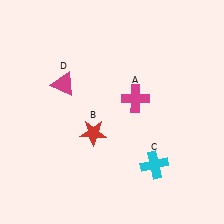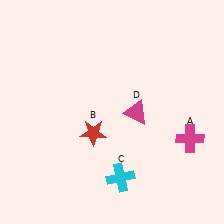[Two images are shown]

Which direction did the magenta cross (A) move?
The magenta cross (A) moved right.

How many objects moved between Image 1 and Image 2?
3 objects moved between the two images.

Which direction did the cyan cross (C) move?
The cyan cross (C) moved left.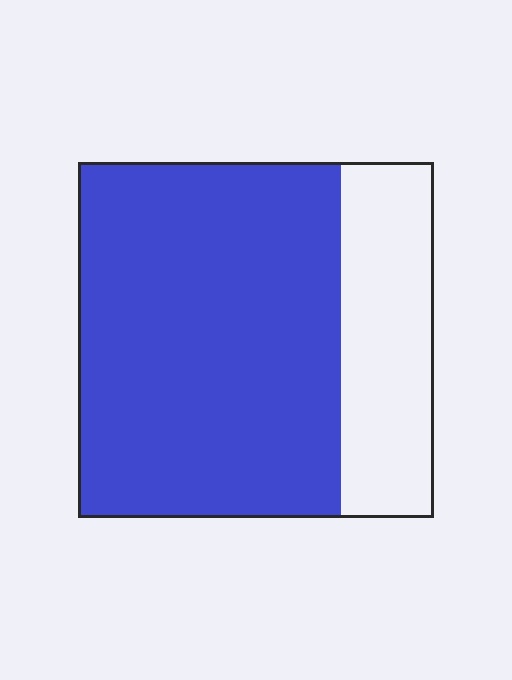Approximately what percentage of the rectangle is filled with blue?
Approximately 75%.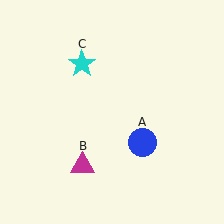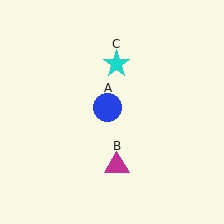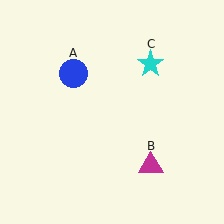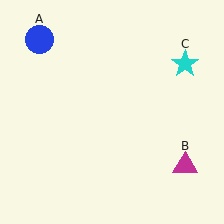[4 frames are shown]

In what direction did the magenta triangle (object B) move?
The magenta triangle (object B) moved right.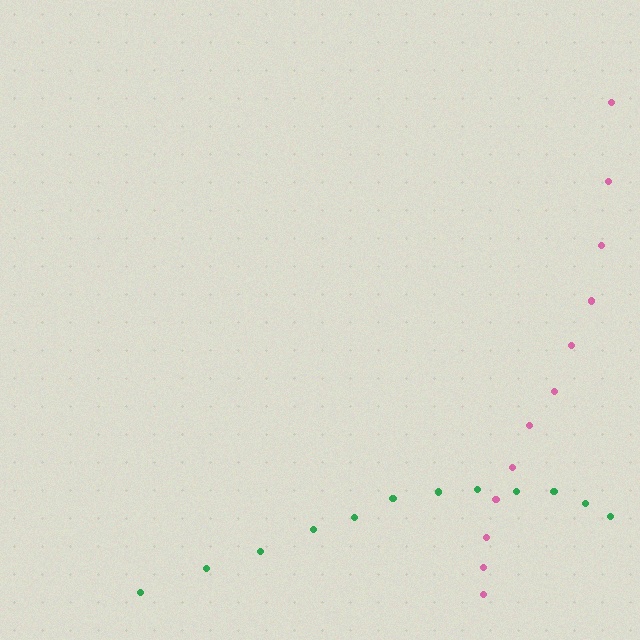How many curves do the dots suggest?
There are 2 distinct paths.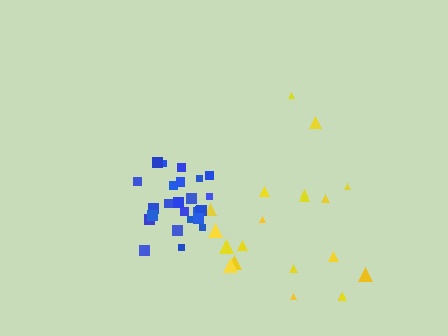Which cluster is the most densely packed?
Blue.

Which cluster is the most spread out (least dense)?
Yellow.